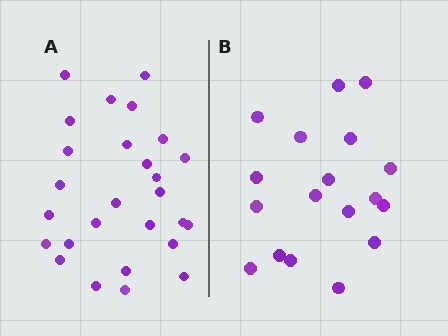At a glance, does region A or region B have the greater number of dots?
Region A (the left region) has more dots.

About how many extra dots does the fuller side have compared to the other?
Region A has roughly 8 or so more dots than region B.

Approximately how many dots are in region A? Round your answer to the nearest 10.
About 30 dots. (The exact count is 27, which rounds to 30.)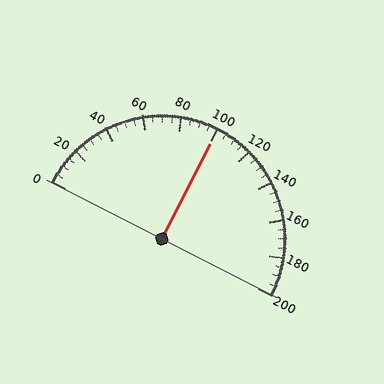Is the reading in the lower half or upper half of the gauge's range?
The reading is in the upper half of the range (0 to 200).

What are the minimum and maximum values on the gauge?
The gauge ranges from 0 to 200.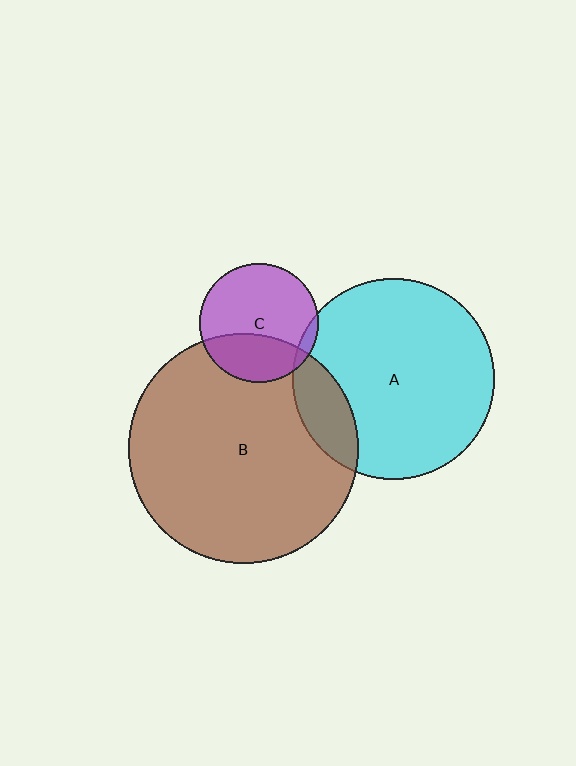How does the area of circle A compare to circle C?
Approximately 2.8 times.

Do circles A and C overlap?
Yes.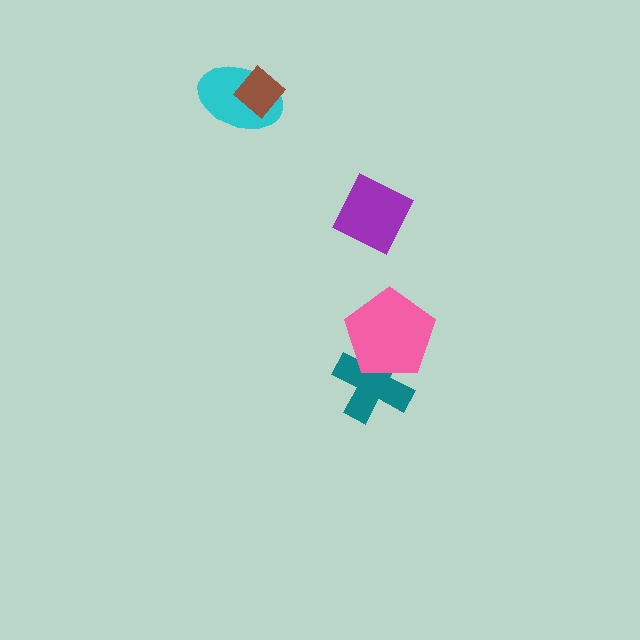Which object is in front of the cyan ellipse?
The brown diamond is in front of the cyan ellipse.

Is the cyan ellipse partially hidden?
Yes, it is partially covered by another shape.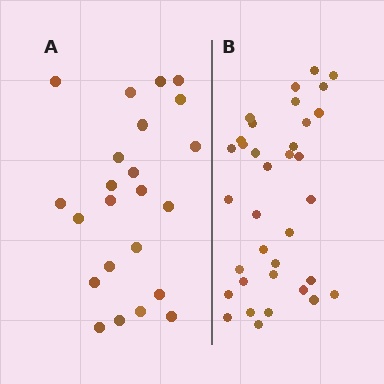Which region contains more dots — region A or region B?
Region B (the right region) has more dots.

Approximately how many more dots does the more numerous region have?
Region B has roughly 12 or so more dots than region A.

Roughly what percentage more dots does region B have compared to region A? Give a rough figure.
About 50% more.